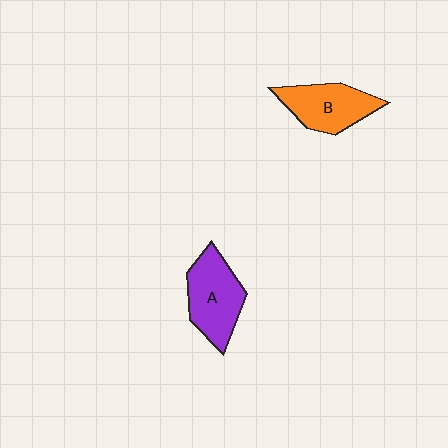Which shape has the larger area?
Shape A (purple).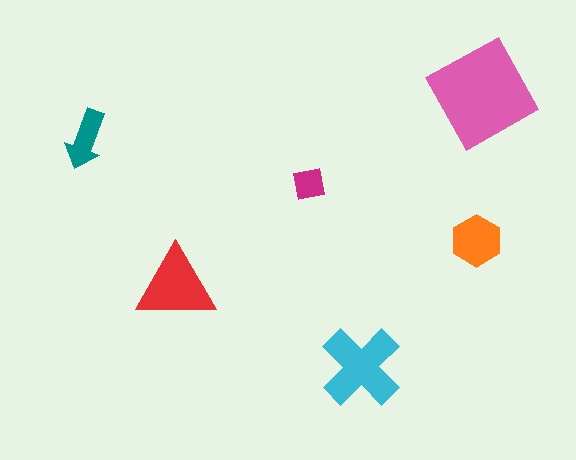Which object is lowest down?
The cyan cross is bottommost.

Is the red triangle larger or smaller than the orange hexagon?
Larger.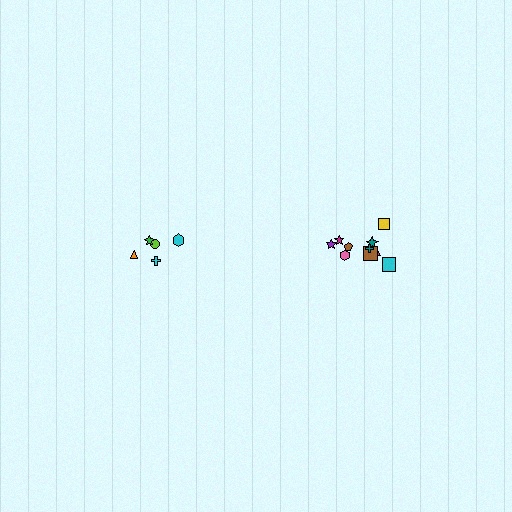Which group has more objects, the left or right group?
The right group.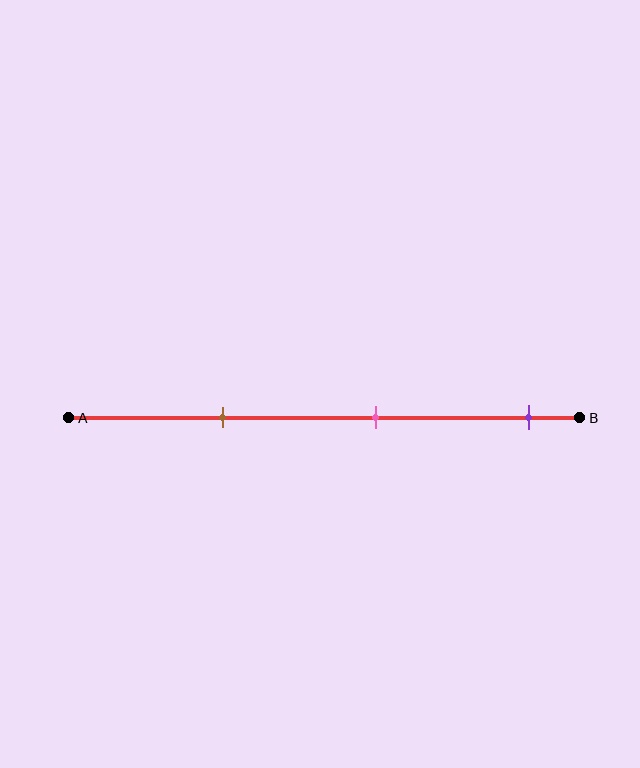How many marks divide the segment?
There are 3 marks dividing the segment.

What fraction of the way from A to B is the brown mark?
The brown mark is approximately 30% (0.3) of the way from A to B.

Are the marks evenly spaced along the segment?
Yes, the marks are approximately evenly spaced.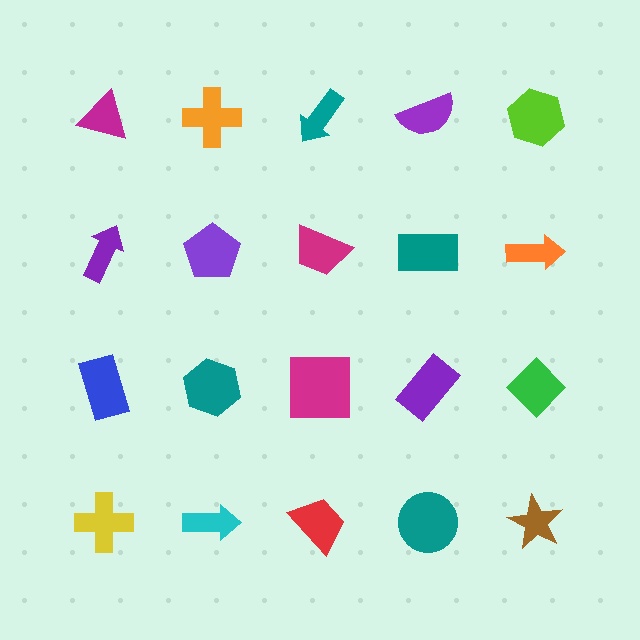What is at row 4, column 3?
A red trapezoid.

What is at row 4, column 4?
A teal circle.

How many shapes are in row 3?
5 shapes.